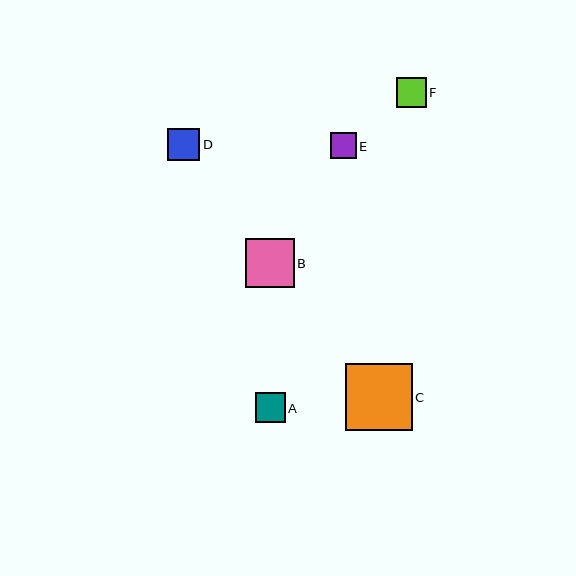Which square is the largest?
Square C is the largest with a size of approximately 67 pixels.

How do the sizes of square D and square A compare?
Square D and square A are approximately the same size.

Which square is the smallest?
Square E is the smallest with a size of approximately 26 pixels.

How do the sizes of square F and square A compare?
Square F and square A are approximately the same size.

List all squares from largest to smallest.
From largest to smallest: C, B, D, F, A, E.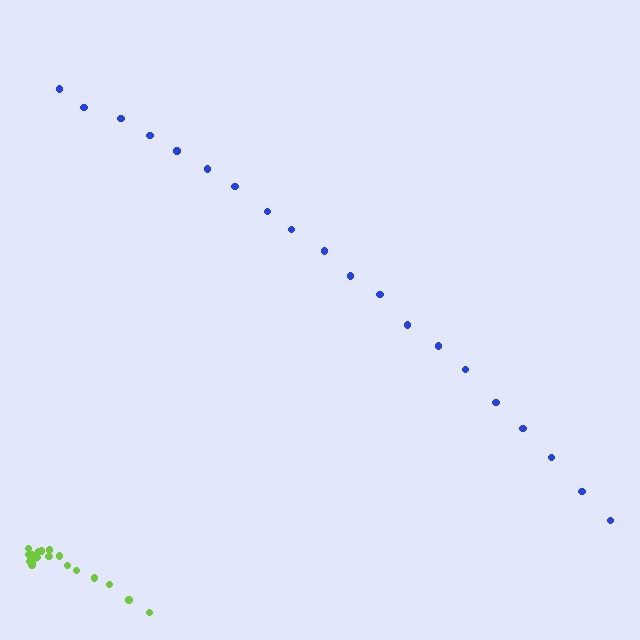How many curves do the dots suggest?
There are 2 distinct paths.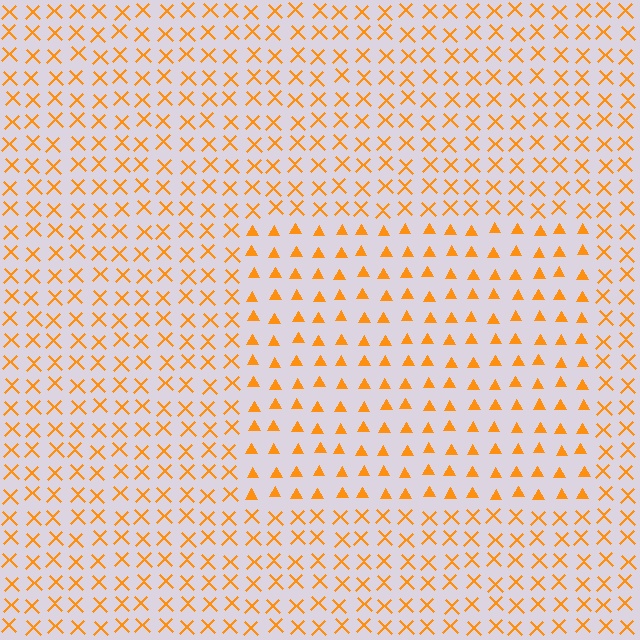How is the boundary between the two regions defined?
The boundary is defined by a change in element shape: triangles inside vs. X marks outside. All elements share the same color and spacing.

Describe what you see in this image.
The image is filled with small orange elements arranged in a uniform grid. A rectangle-shaped region contains triangles, while the surrounding area contains X marks. The boundary is defined purely by the change in element shape.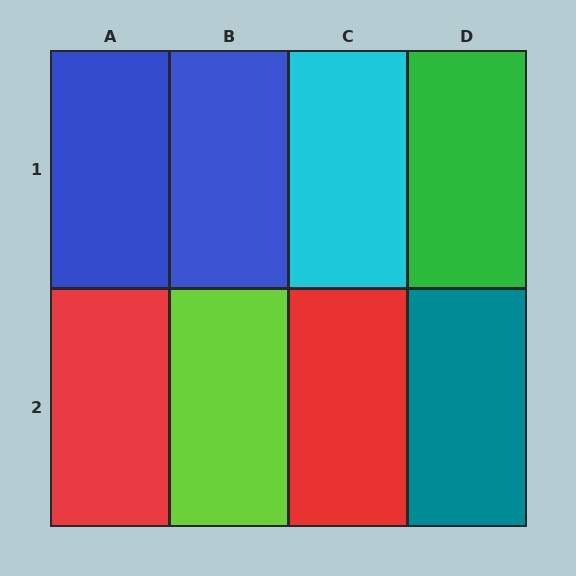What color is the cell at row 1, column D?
Green.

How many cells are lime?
1 cell is lime.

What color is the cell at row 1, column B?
Blue.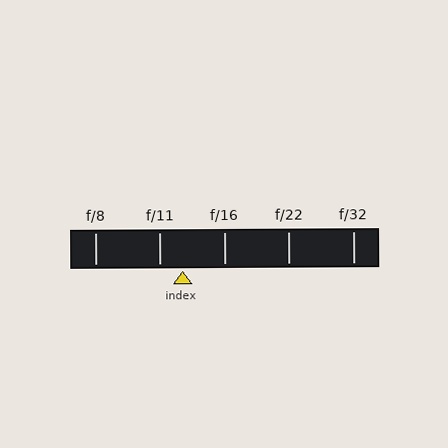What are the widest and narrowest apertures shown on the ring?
The widest aperture shown is f/8 and the narrowest is f/32.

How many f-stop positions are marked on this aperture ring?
There are 5 f-stop positions marked.